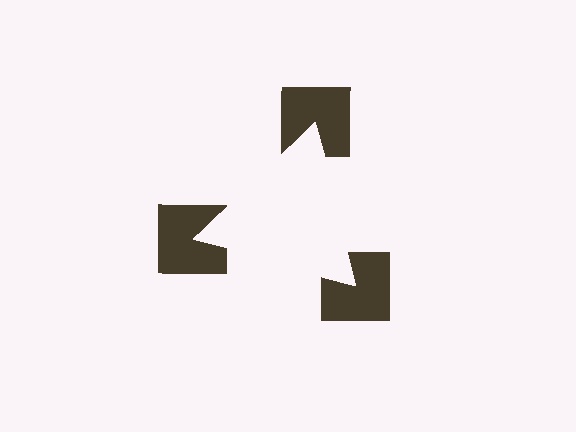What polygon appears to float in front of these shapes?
An illusory triangle — its edges are inferred from the aligned wedge cuts in the notched squares, not physically drawn.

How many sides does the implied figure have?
3 sides.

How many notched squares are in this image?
There are 3 — one at each vertex of the illusory triangle.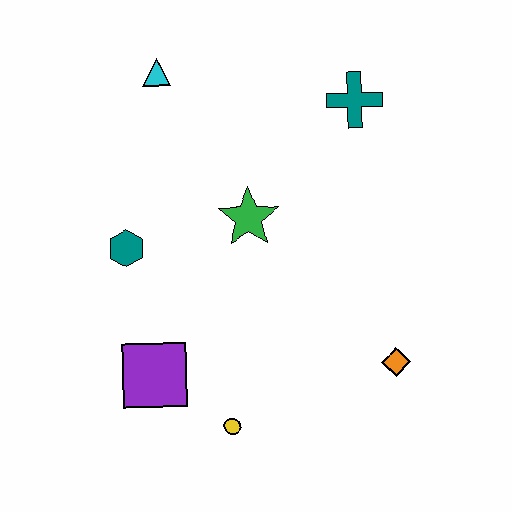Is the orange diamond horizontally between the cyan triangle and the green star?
No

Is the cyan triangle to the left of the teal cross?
Yes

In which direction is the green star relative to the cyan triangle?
The green star is below the cyan triangle.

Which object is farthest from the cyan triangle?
The orange diamond is farthest from the cyan triangle.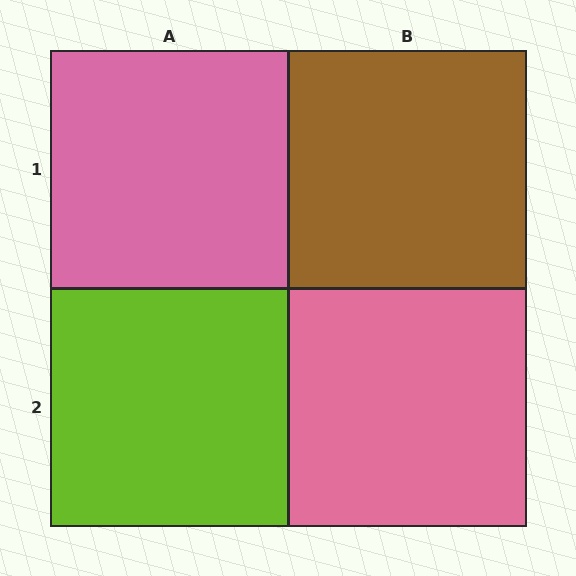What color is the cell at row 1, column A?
Pink.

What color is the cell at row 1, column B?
Brown.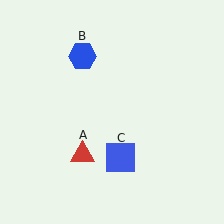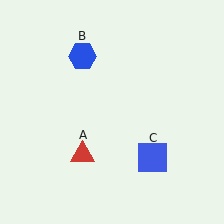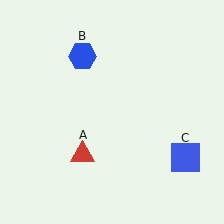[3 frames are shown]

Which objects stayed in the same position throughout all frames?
Red triangle (object A) and blue hexagon (object B) remained stationary.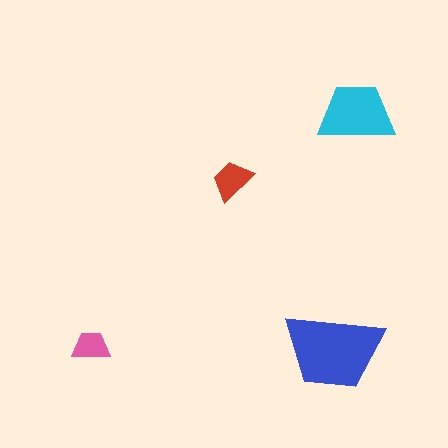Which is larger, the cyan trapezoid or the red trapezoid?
The cyan one.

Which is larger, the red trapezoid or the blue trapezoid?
The blue one.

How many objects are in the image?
There are 4 objects in the image.